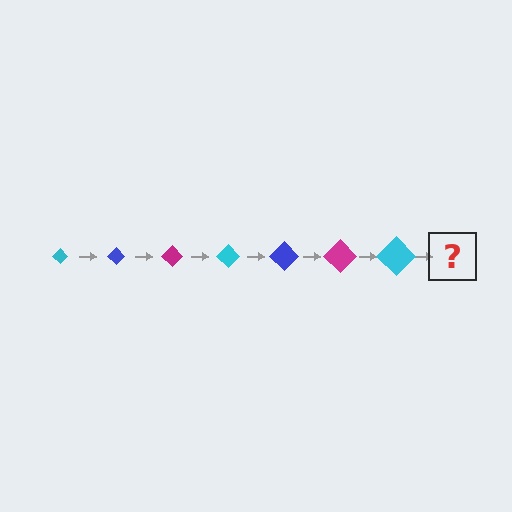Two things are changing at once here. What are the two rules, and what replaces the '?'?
The two rules are that the diamond grows larger each step and the color cycles through cyan, blue, and magenta. The '?' should be a blue diamond, larger than the previous one.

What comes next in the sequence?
The next element should be a blue diamond, larger than the previous one.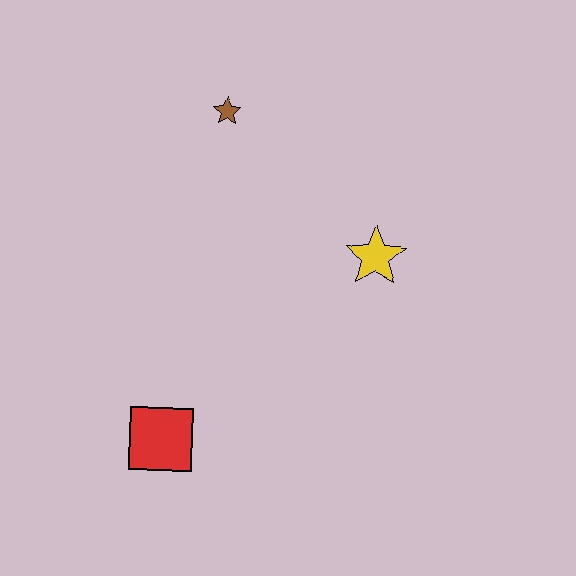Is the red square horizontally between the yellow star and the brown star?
No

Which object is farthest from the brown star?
The red square is farthest from the brown star.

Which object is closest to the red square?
The yellow star is closest to the red square.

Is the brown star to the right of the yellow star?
No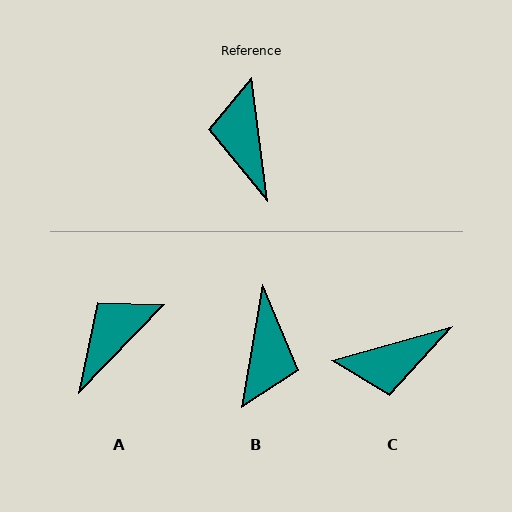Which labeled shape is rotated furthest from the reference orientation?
B, about 163 degrees away.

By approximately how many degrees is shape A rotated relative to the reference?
Approximately 51 degrees clockwise.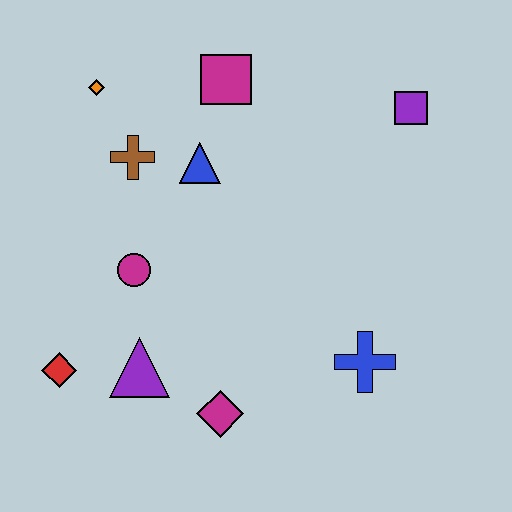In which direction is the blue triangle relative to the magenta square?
The blue triangle is below the magenta square.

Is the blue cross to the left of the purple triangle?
No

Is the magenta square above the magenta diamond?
Yes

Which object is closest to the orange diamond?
The brown cross is closest to the orange diamond.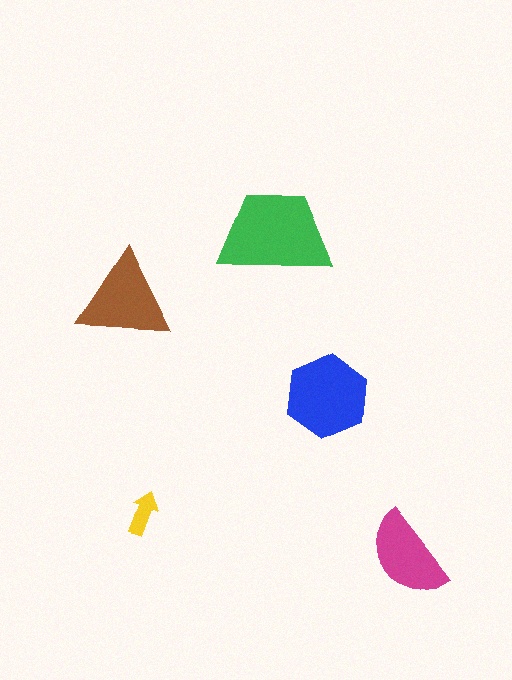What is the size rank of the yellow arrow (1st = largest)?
5th.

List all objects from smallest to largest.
The yellow arrow, the magenta semicircle, the brown triangle, the blue hexagon, the green trapezoid.